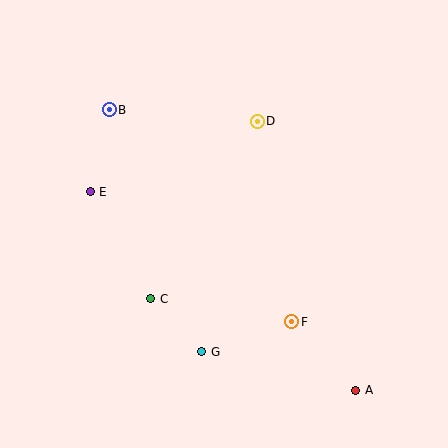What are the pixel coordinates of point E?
Point E is at (90, 192).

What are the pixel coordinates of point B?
Point B is at (109, 110).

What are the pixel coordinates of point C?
Point C is at (151, 299).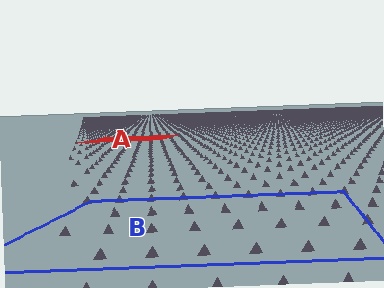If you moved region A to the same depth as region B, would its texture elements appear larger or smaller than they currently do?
They would appear larger. At a closer depth, the same texture elements are projected at a bigger on-screen size.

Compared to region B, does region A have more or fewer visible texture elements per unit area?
Region A has more texture elements per unit area — they are packed more densely because it is farther away.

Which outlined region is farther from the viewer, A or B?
Region A is farther from the viewer — the texture elements inside it appear smaller and more densely packed.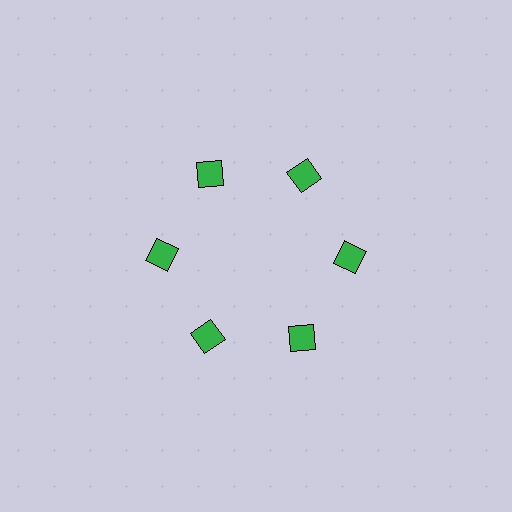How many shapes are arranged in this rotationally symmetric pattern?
There are 6 shapes, arranged in 6 groups of 1.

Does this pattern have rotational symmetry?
Yes, this pattern has 6-fold rotational symmetry. It looks the same after rotating 60 degrees around the center.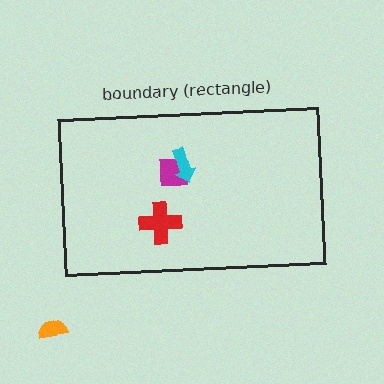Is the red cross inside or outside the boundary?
Inside.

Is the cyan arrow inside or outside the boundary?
Inside.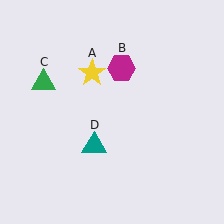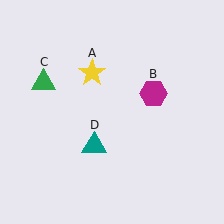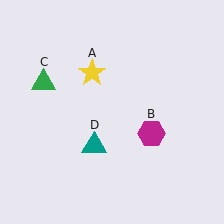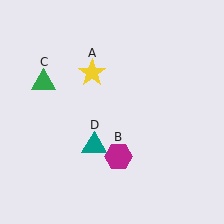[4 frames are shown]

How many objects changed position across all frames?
1 object changed position: magenta hexagon (object B).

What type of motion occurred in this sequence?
The magenta hexagon (object B) rotated clockwise around the center of the scene.